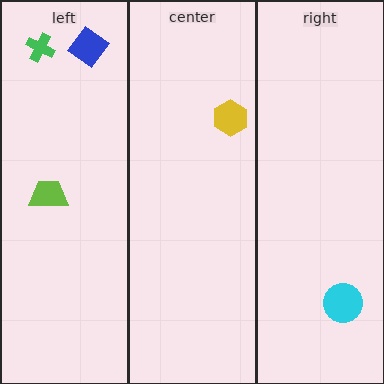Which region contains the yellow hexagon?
The center region.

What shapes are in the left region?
The green cross, the blue diamond, the lime trapezoid.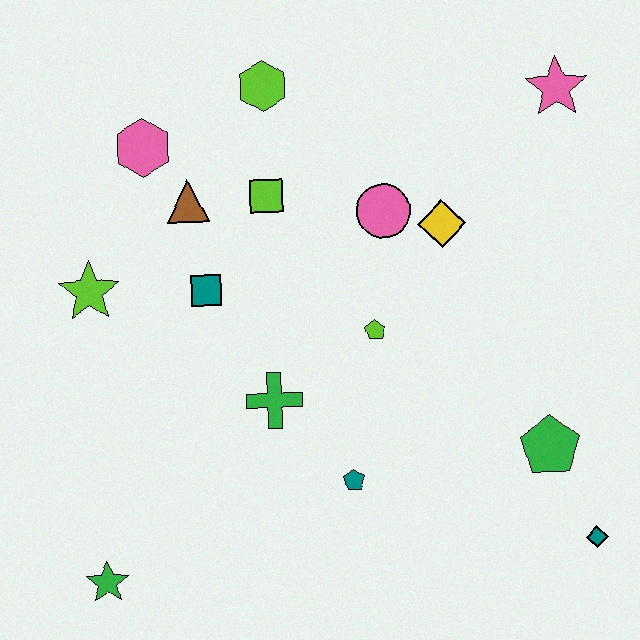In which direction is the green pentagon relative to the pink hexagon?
The green pentagon is to the right of the pink hexagon.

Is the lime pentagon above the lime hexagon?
No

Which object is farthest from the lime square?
The teal diamond is farthest from the lime square.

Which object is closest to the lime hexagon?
The lime square is closest to the lime hexagon.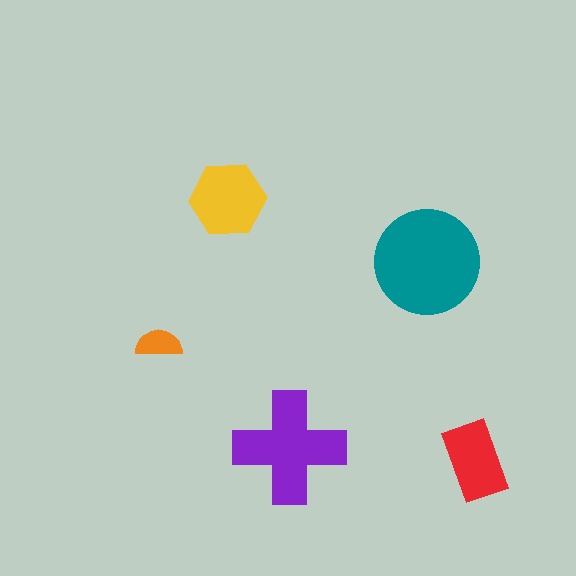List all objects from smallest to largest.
The orange semicircle, the red rectangle, the yellow hexagon, the purple cross, the teal circle.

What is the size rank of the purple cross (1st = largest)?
2nd.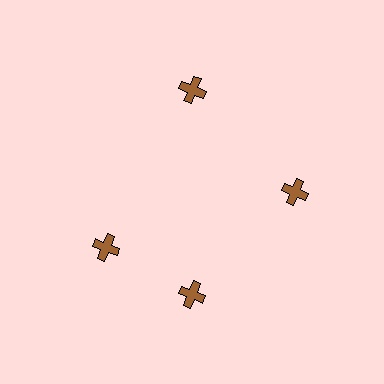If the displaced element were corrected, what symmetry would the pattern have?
It would have 4-fold rotational symmetry — the pattern would map onto itself every 90 degrees.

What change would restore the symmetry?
The symmetry would be restored by rotating it back into even spacing with its neighbors so that all 4 crosses sit at equal angles and equal distance from the center.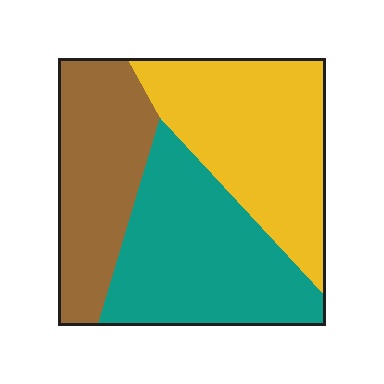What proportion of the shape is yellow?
Yellow takes up about three eighths (3/8) of the shape.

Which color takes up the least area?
Brown, at roughly 30%.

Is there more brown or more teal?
Teal.